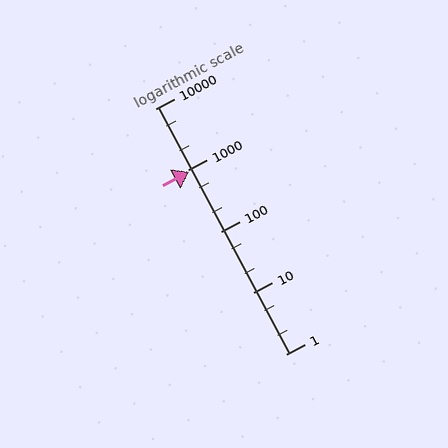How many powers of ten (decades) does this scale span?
The scale spans 4 decades, from 1 to 10000.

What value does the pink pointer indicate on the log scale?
The pointer indicates approximately 930.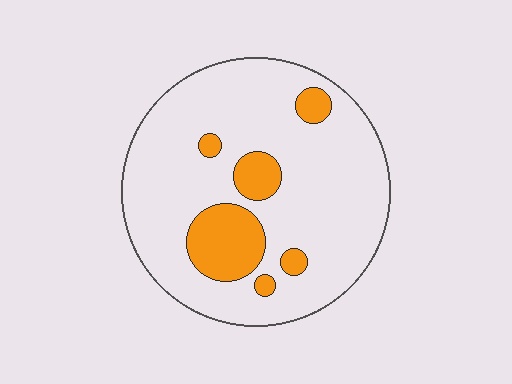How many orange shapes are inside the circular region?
6.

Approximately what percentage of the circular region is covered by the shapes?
Approximately 15%.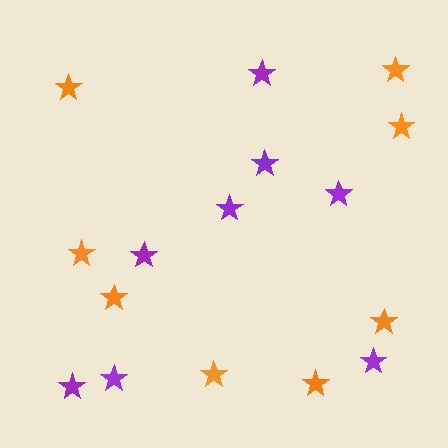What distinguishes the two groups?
There are 2 groups: one group of orange stars (8) and one group of purple stars (8).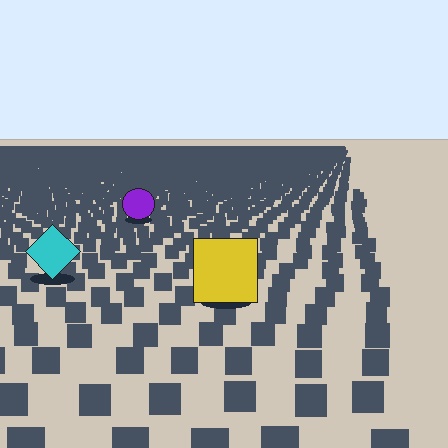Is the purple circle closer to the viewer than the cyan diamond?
No. The cyan diamond is closer — you can tell from the texture gradient: the ground texture is coarser near it.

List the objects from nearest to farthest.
From nearest to farthest: the yellow square, the cyan diamond, the purple circle.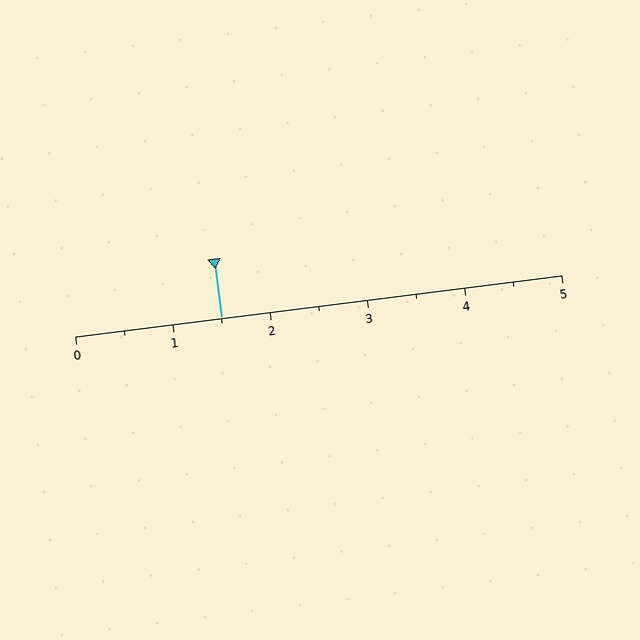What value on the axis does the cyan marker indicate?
The marker indicates approximately 1.5.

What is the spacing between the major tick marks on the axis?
The major ticks are spaced 1 apart.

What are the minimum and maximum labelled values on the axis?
The axis runs from 0 to 5.